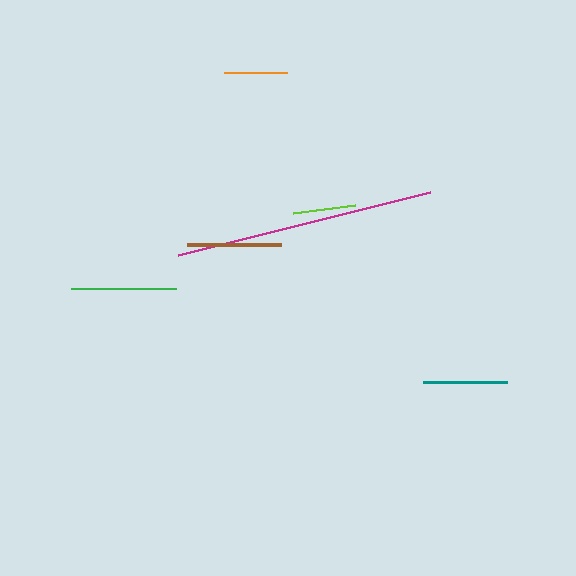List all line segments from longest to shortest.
From longest to shortest: magenta, green, brown, teal, lime, orange.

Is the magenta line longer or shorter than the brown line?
The magenta line is longer than the brown line.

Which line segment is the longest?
The magenta line is the longest at approximately 260 pixels.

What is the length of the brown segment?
The brown segment is approximately 94 pixels long.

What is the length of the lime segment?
The lime segment is approximately 63 pixels long.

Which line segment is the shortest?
The orange line is the shortest at approximately 63 pixels.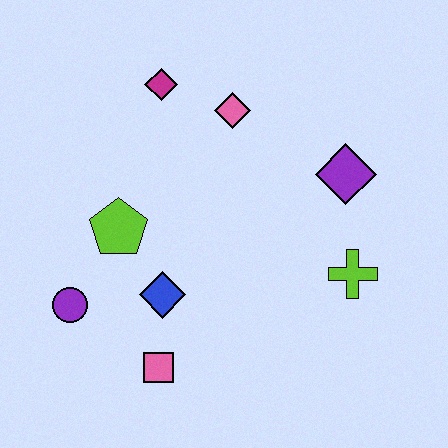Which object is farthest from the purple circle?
The purple diamond is farthest from the purple circle.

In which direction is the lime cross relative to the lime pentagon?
The lime cross is to the right of the lime pentagon.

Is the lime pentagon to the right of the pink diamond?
No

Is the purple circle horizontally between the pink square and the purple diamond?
No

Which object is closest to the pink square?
The blue diamond is closest to the pink square.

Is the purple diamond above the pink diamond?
No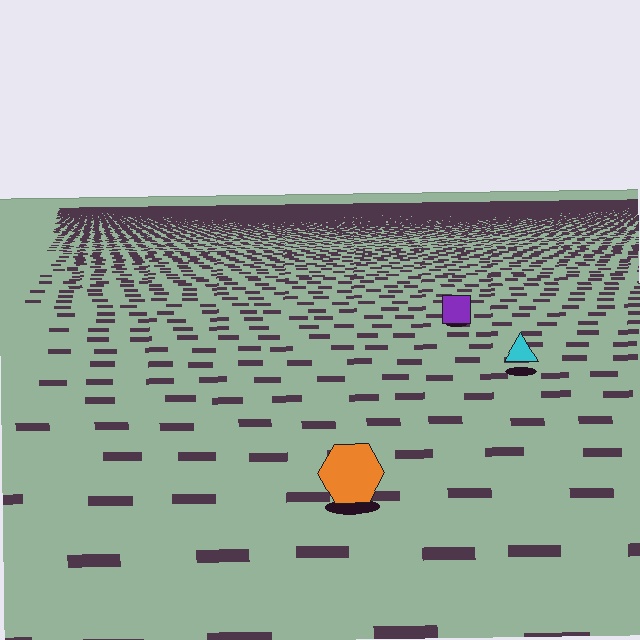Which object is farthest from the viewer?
The purple square is farthest from the viewer. It appears smaller and the ground texture around it is denser.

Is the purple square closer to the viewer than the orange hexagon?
No. The orange hexagon is closer — you can tell from the texture gradient: the ground texture is coarser near it.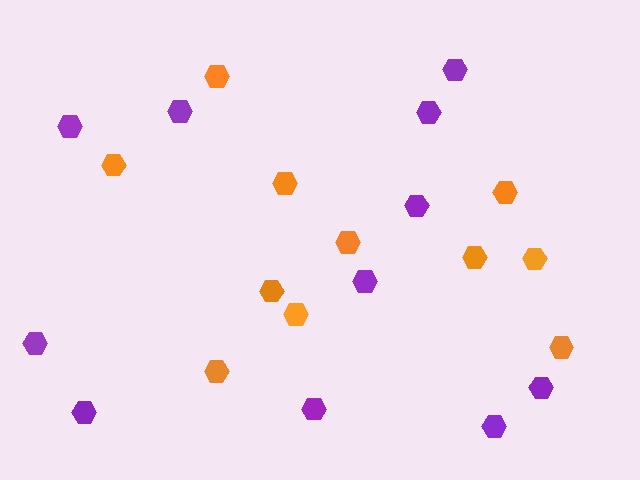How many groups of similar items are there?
There are 2 groups: one group of purple hexagons (11) and one group of orange hexagons (11).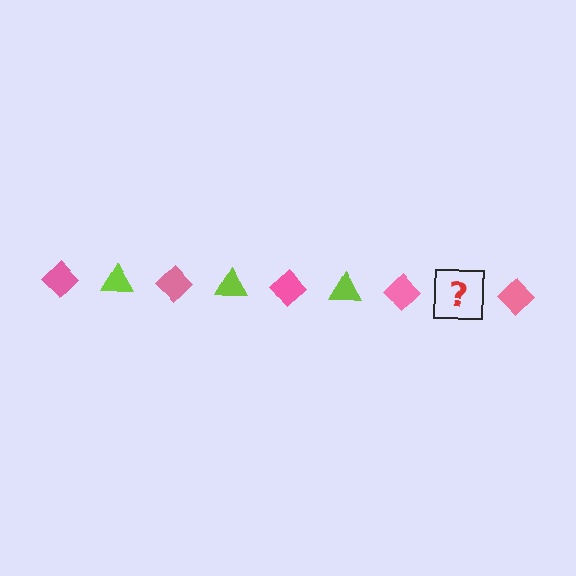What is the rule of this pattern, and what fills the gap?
The rule is that the pattern alternates between pink diamond and lime triangle. The gap should be filled with a lime triangle.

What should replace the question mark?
The question mark should be replaced with a lime triangle.